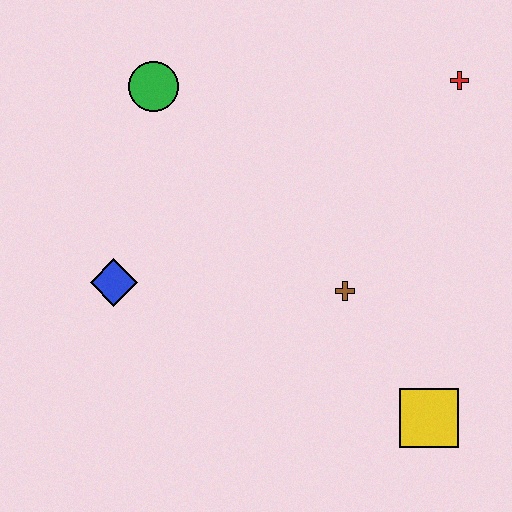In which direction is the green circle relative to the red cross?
The green circle is to the left of the red cross.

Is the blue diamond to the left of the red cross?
Yes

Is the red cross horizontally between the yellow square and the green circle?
No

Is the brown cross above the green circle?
No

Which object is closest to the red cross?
The brown cross is closest to the red cross.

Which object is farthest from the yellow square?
The green circle is farthest from the yellow square.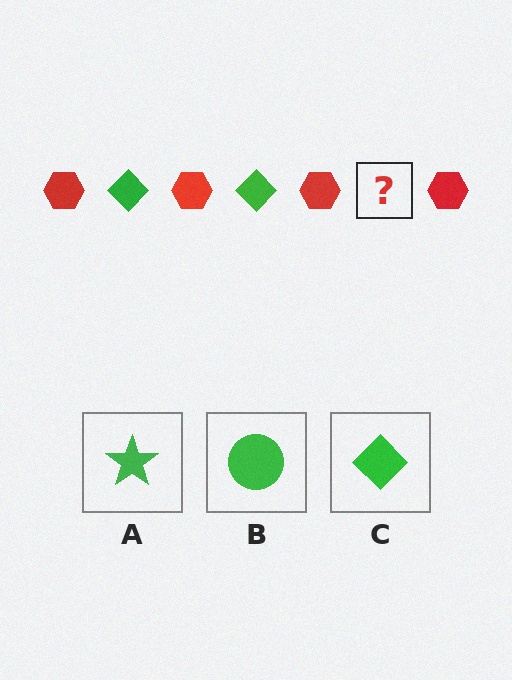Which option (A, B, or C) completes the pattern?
C.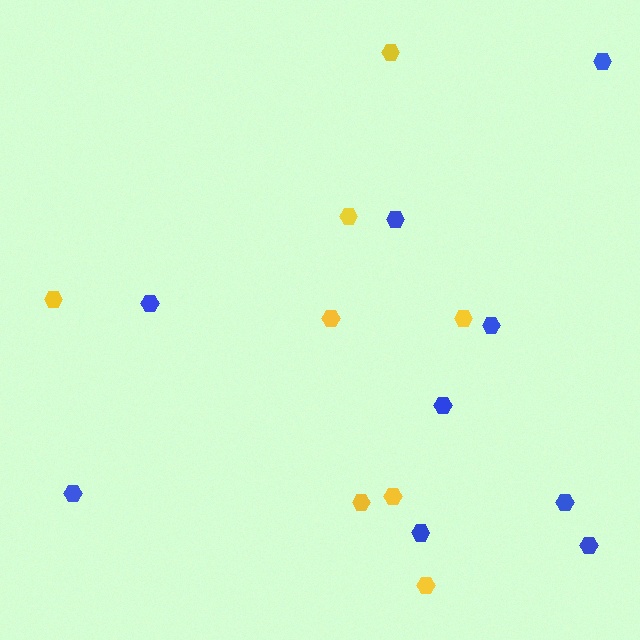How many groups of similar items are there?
There are 2 groups: one group of yellow hexagons (8) and one group of blue hexagons (9).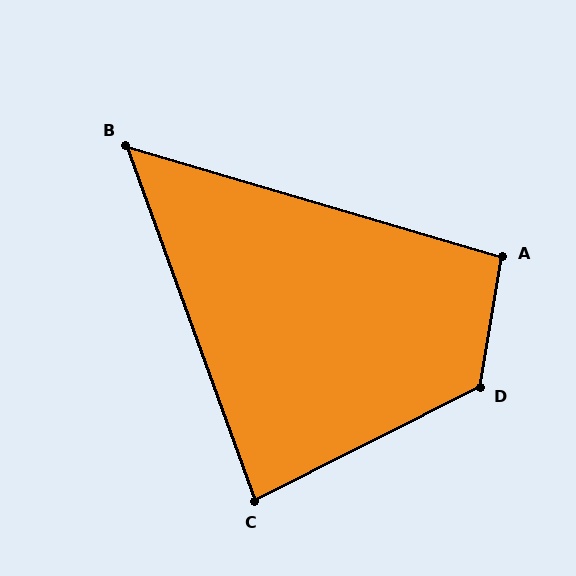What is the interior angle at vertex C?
Approximately 83 degrees (acute).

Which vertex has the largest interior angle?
D, at approximately 126 degrees.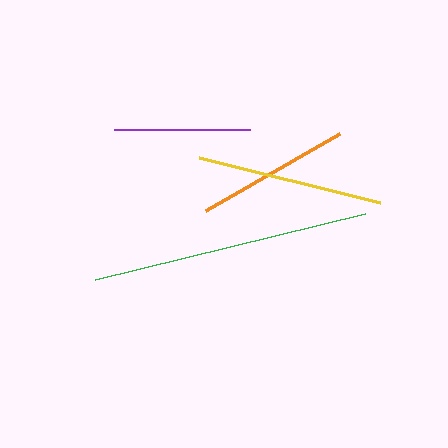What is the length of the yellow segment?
The yellow segment is approximately 186 pixels long.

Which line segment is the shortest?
The purple line is the shortest at approximately 136 pixels.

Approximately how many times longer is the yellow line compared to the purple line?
The yellow line is approximately 1.4 times the length of the purple line.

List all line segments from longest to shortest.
From longest to shortest: green, yellow, orange, purple.